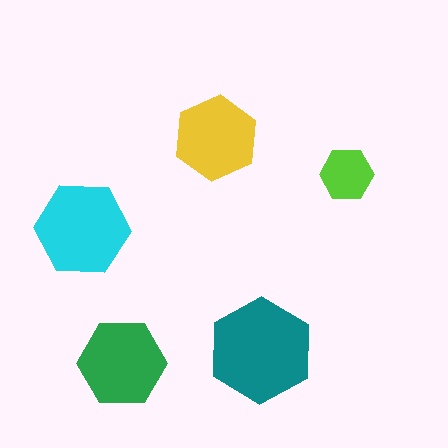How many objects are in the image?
There are 5 objects in the image.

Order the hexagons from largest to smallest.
the teal one, the cyan one, the green one, the yellow one, the lime one.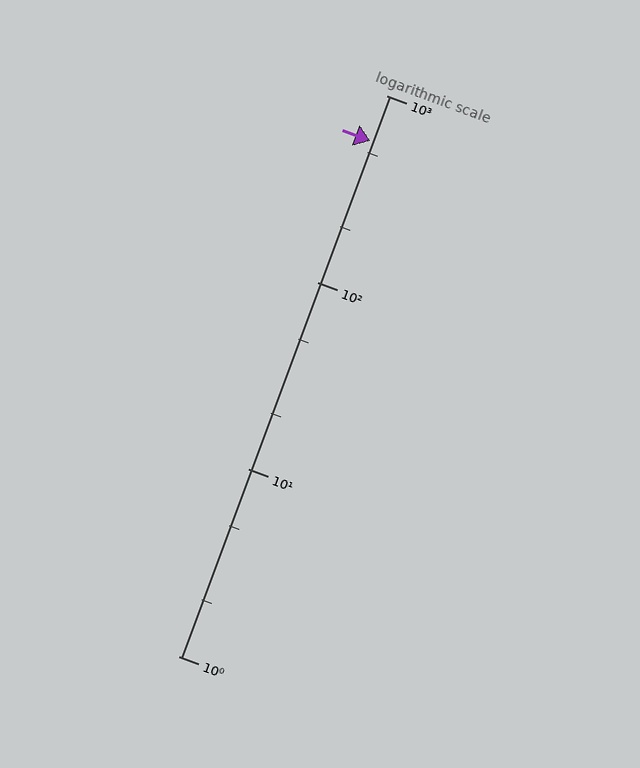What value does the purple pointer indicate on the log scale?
The pointer indicates approximately 570.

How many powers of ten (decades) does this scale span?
The scale spans 3 decades, from 1 to 1000.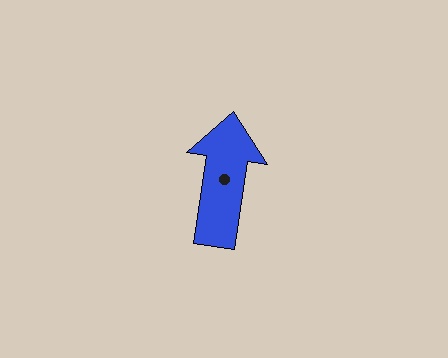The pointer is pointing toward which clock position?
Roughly 12 o'clock.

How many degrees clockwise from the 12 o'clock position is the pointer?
Approximately 8 degrees.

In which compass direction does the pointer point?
North.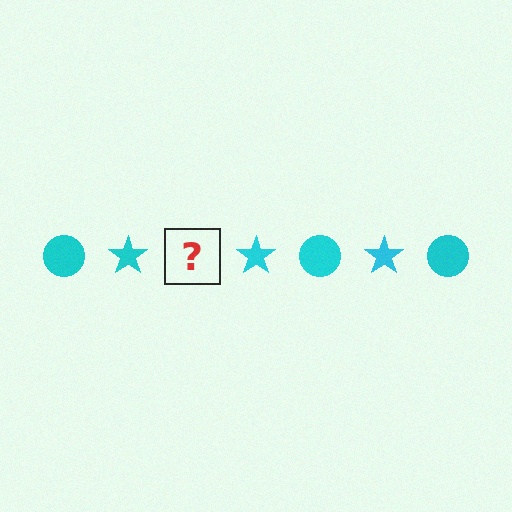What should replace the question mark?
The question mark should be replaced with a cyan circle.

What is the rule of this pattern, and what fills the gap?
The rule is that the pattern cycles through circle, star shapes in cyan. The gap should be filled with a cyan circle.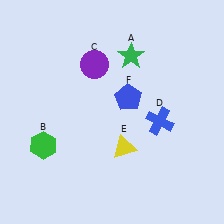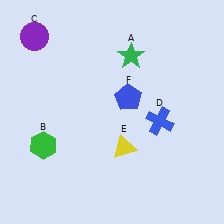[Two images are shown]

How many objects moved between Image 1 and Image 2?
1 object moved between the two images.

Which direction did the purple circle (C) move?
The purple circle (C) moved left.